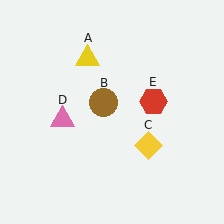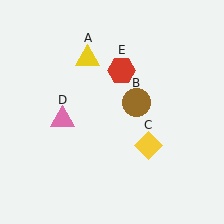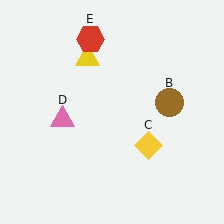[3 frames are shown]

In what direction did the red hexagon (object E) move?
The red hexagon (object E) moved up and to the left.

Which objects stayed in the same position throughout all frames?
Yellow triangle (object A) and yellow diamond (object C) and pink triangle (object D) remained stationary.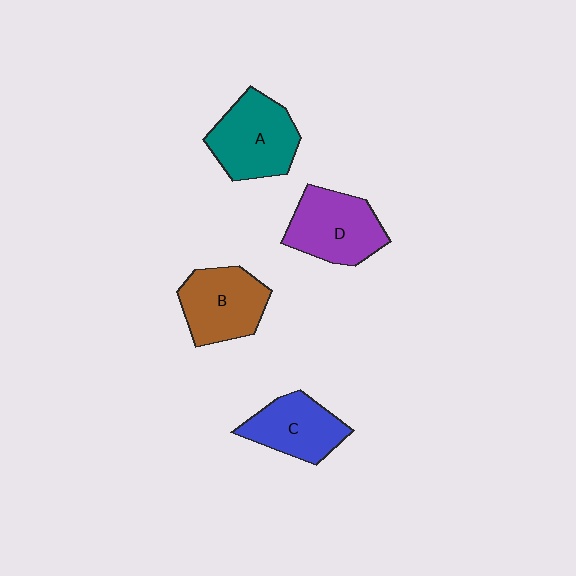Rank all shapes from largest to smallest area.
From largest to smallest: A (teal), D (purple), B (brown), C (blue).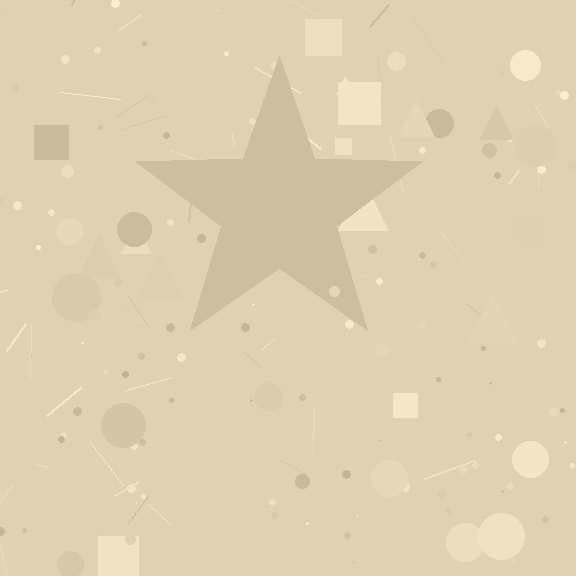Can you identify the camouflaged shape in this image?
The camouflaged shape is a star.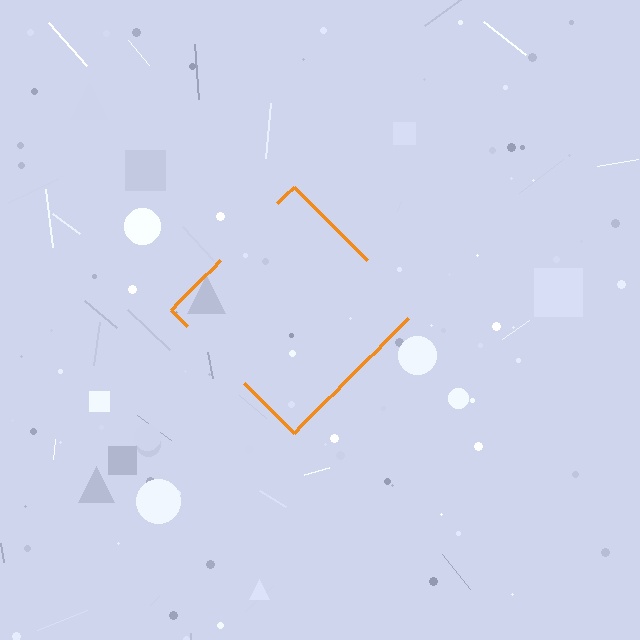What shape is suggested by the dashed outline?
The dashed outline suggests a diamond.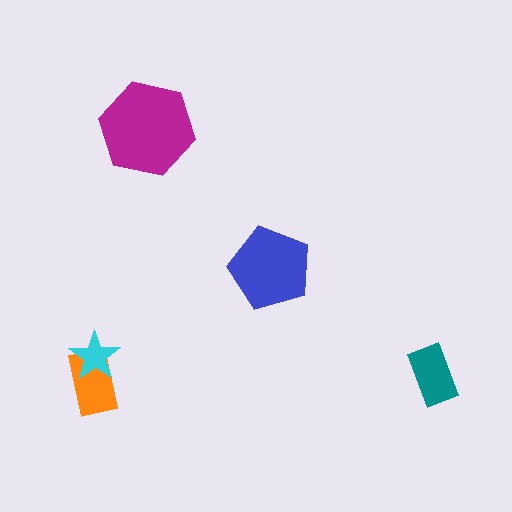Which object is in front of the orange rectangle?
The cyan star is in front of the orange rectangle.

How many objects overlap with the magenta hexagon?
0 objects overlap with the magenta hexagon.